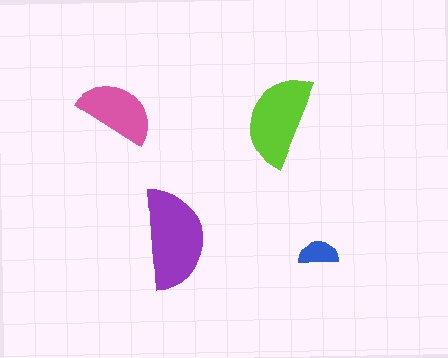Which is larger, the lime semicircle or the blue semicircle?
The lime one.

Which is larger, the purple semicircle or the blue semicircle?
The purple one.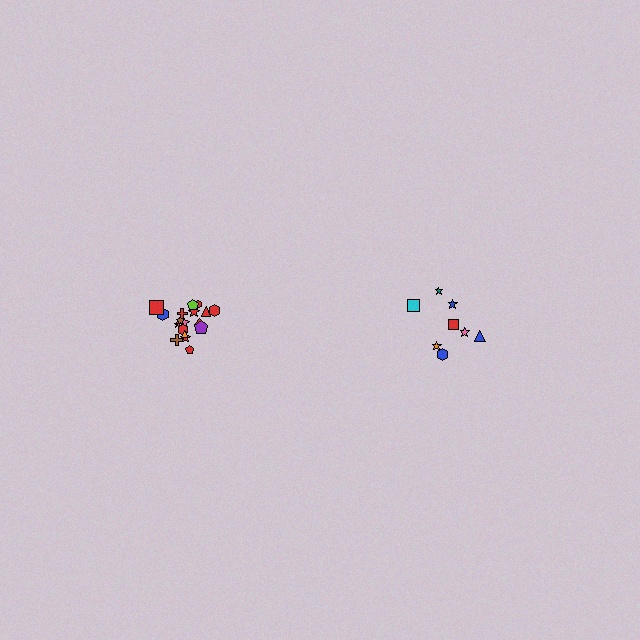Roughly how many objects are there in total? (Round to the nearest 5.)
Roughly 25 objects in total.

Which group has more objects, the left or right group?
The left group.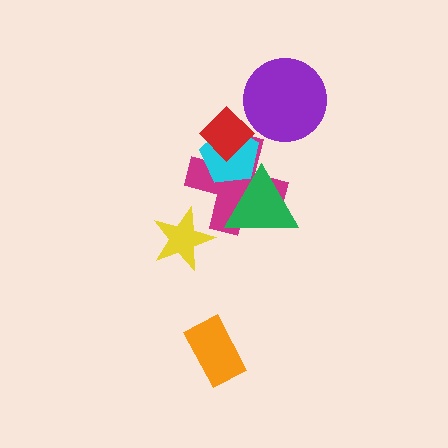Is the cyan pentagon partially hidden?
Yes, it is partially covered by another shape.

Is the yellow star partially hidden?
No, no other shape covers it.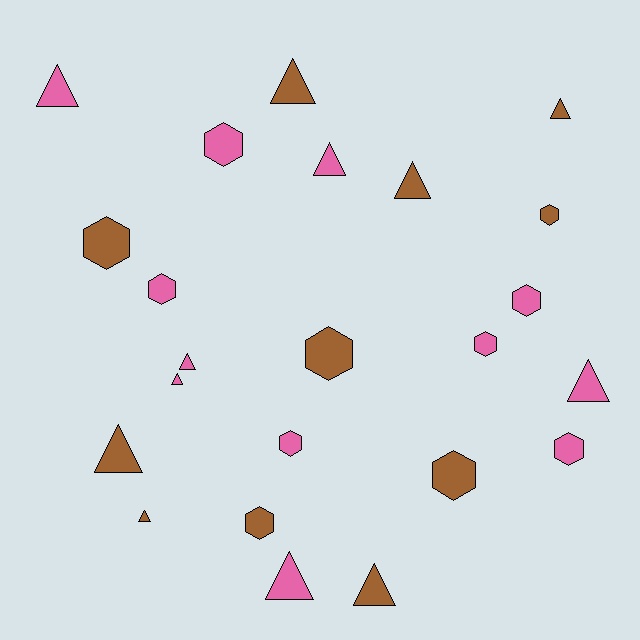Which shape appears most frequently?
Triangle, with 12 objects.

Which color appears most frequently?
Pink, with 12 objects.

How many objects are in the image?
There are 23 objects.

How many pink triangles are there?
There are 6 pink triangles.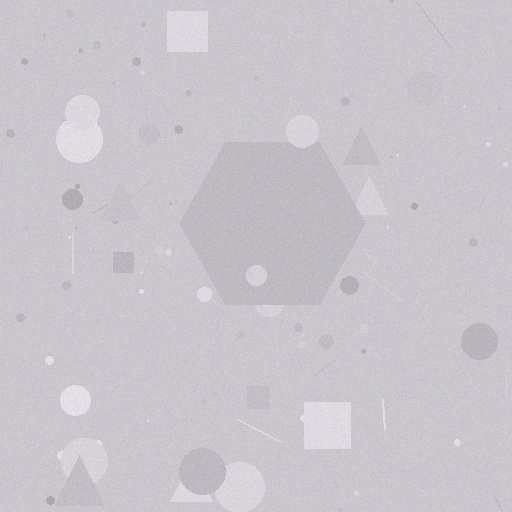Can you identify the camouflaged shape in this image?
The camouflaged shape is a hexagon.